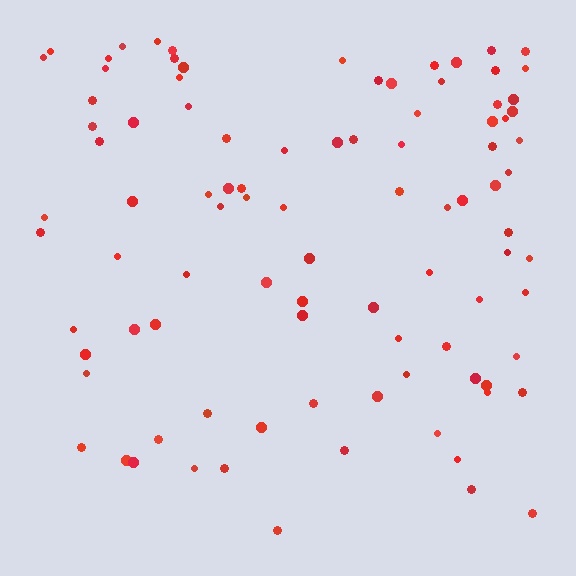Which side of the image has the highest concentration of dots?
The top.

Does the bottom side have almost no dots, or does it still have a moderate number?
Still a moderate number, just noticeably fewer than the top.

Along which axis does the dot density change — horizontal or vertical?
Vertical.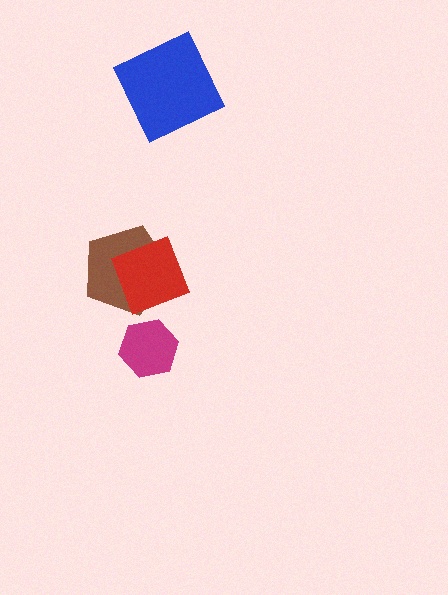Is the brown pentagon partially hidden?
Yes, it is partially covered by another shape.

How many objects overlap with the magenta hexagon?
0 objects overlap with the magenta hexagon.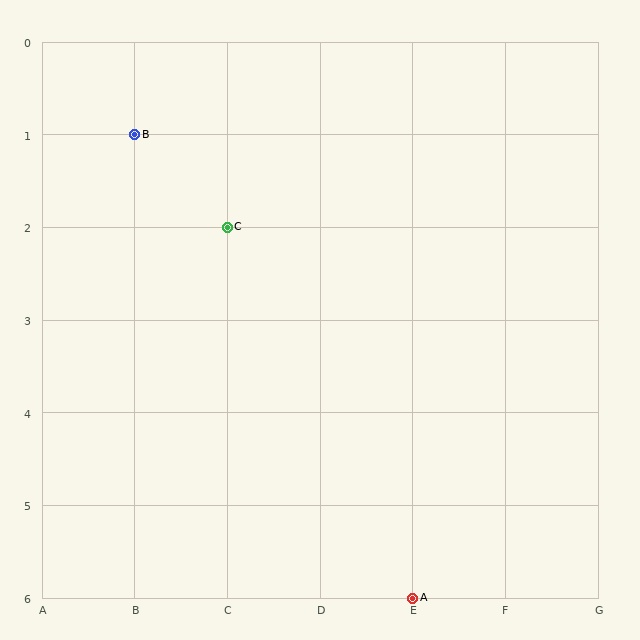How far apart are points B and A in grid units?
Points B and A are 3 columns and 5 rows apart (about 5.8 grid units diagonally).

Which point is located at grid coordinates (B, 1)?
Point B is at (B, 1).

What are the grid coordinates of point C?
Point C is at grid coordinates (C, 2).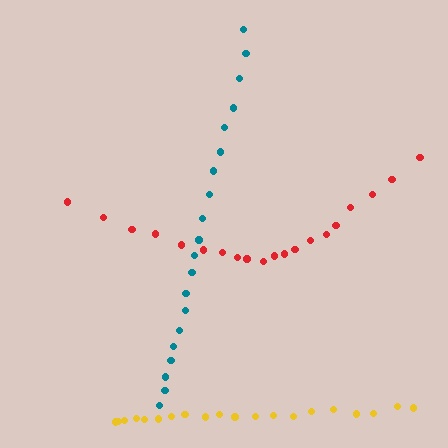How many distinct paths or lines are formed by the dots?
There are 3 distinct paths.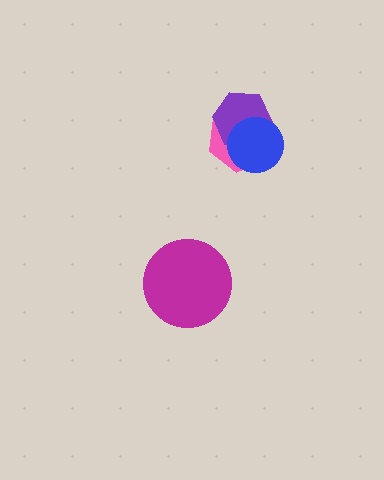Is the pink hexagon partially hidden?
Yes, it is partially covered by another shape.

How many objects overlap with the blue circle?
2 objects overlap with the blue circle.